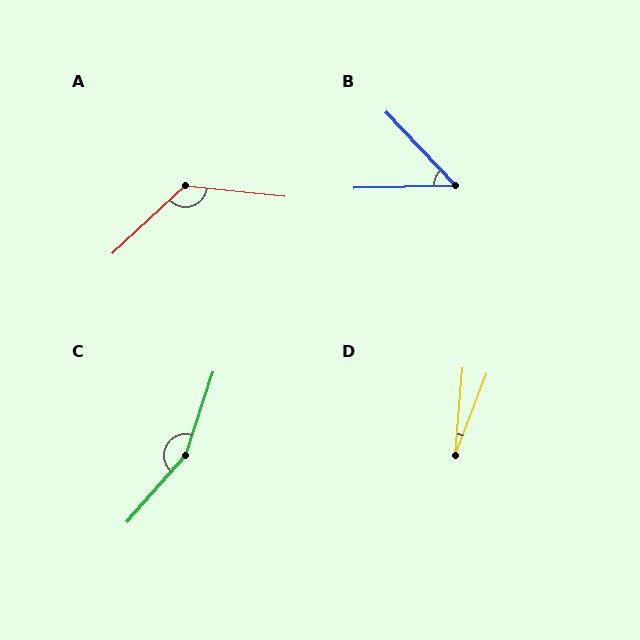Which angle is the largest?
C, at approximately 156 degrees.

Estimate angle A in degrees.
Approximately 131 degrees.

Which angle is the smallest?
D, at approximately 16 degrees.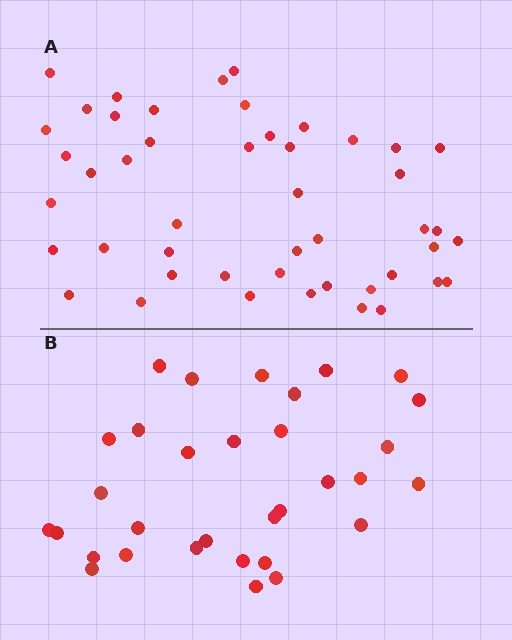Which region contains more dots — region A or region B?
Region A (the top region) has more dots.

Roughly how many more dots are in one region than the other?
Region A has approximately 15 more dots than region B.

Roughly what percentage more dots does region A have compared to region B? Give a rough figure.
About 45% more.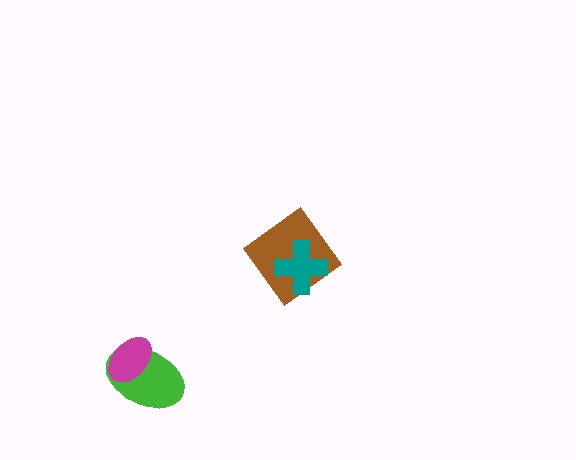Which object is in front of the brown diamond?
The teal cross is in front of the brown diamond.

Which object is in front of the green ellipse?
The magenta ellipse is in front of the green ellipse.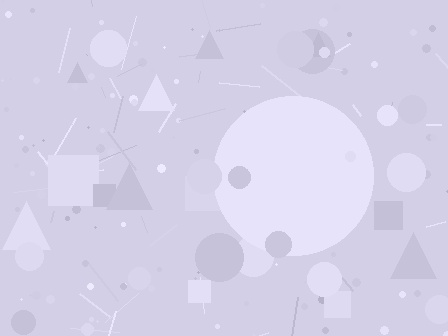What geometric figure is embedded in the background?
A circle is embedded in the background.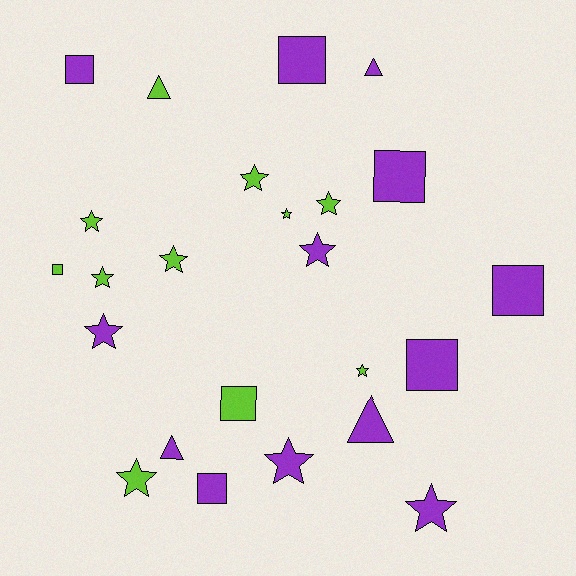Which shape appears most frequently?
Star, with 12 objects.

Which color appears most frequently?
Purple, with 13 objects.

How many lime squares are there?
There are 2 lime squares.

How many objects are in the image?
There are 24 objects.